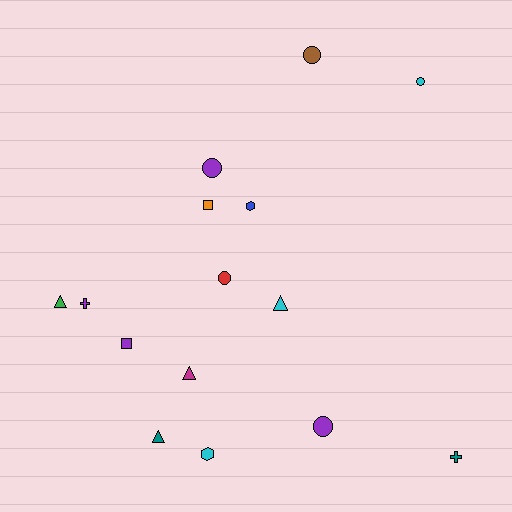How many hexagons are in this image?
There are 2 hexagons.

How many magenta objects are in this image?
There is 1 magenta object.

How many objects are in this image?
There are 15 objects.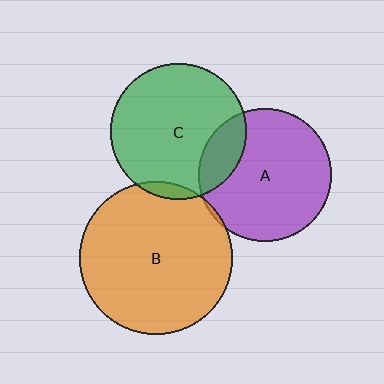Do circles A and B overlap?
Yes.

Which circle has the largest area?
Circle B (orange).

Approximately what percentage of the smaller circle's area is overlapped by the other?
Approximately 5%.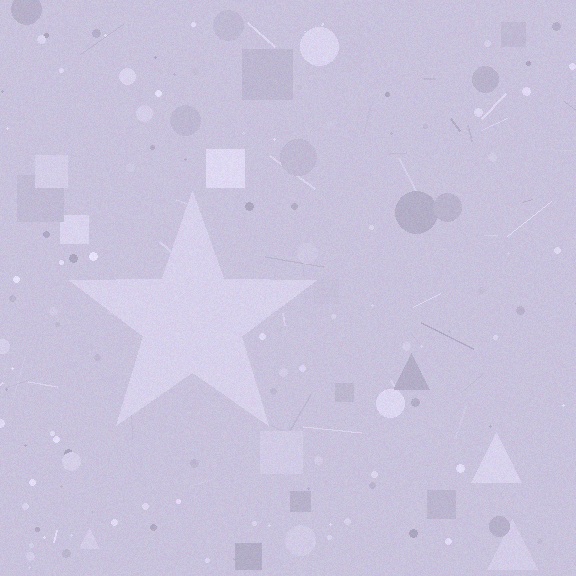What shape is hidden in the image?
A star is hidden in the image.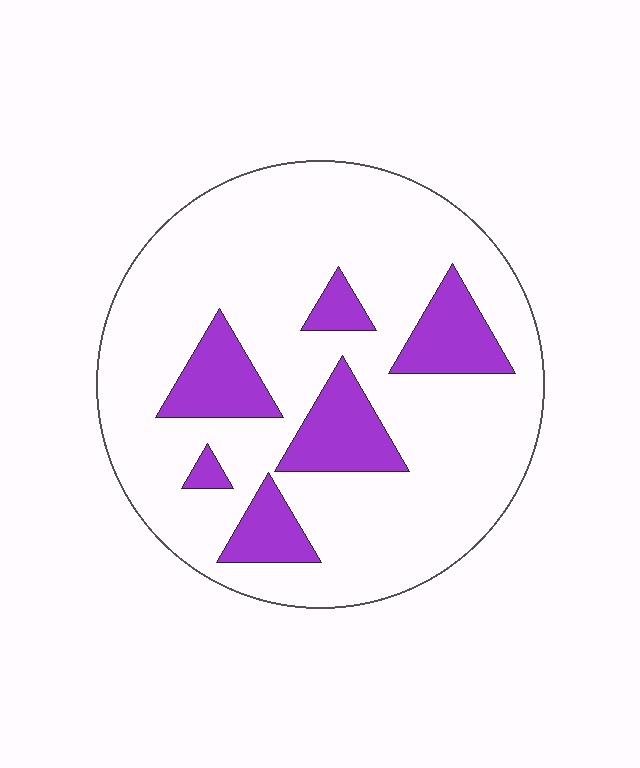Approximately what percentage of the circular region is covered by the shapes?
Approximately 20%.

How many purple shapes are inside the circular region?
6.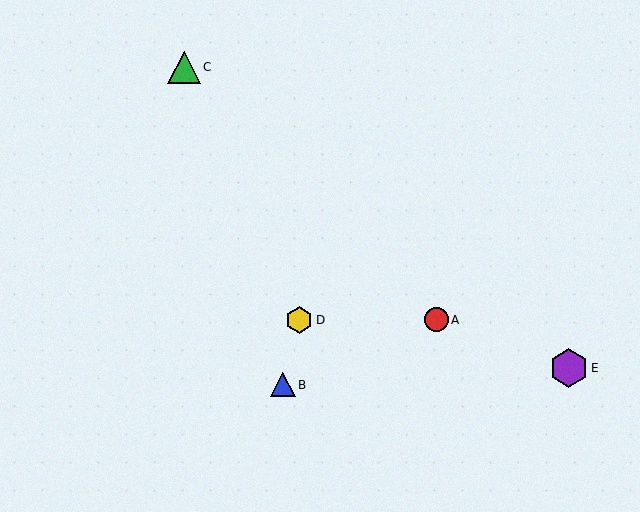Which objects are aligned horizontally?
Objects A, D are aligned horizontally.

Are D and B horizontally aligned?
No, D is at y≈320 and B is at y≈385.